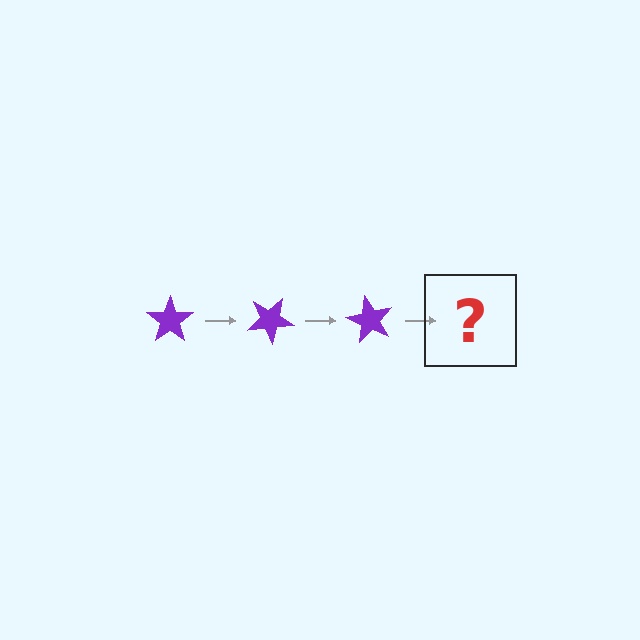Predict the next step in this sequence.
The next step is a purple star rotated 90 degrees.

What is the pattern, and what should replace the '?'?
The pattern is that the star rotates 30 degrees each step. The '?' should be a purple star rotated 90 degrees.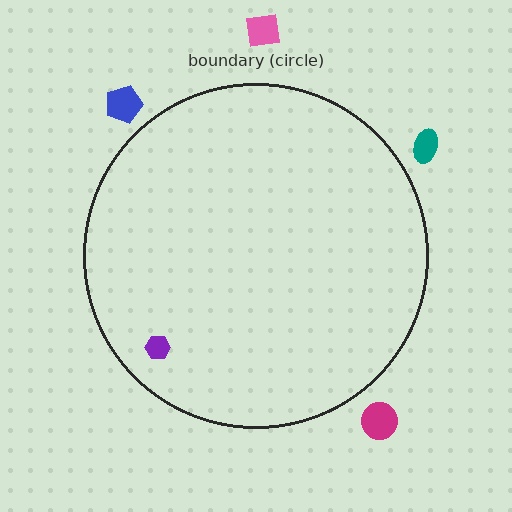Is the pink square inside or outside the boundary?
Outside.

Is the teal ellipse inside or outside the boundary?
Outside.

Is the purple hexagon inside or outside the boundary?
Inside.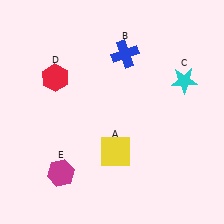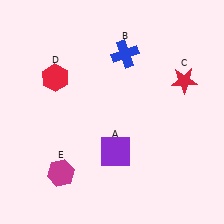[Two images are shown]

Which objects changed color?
A changed from yellow to purple. C changed from cyan to red.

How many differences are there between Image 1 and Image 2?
There are 2 differences between the two images.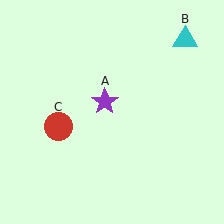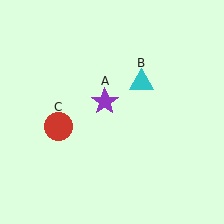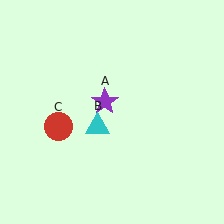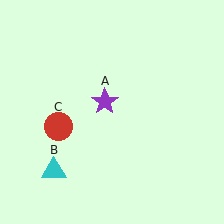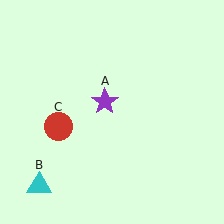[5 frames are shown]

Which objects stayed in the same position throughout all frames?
Purple star (object A) and red circle (object C) remained stationary.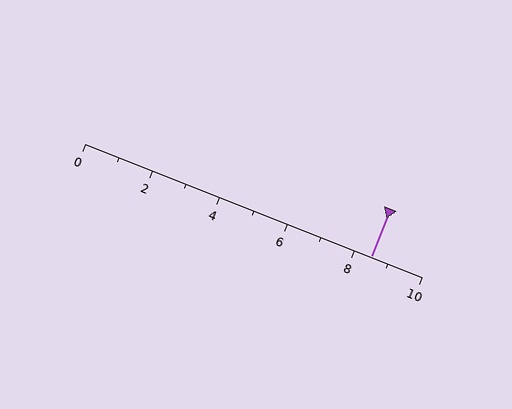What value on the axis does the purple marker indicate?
The marker indicates approximately 8.5.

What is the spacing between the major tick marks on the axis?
The major ticks are spaced 2 apart.